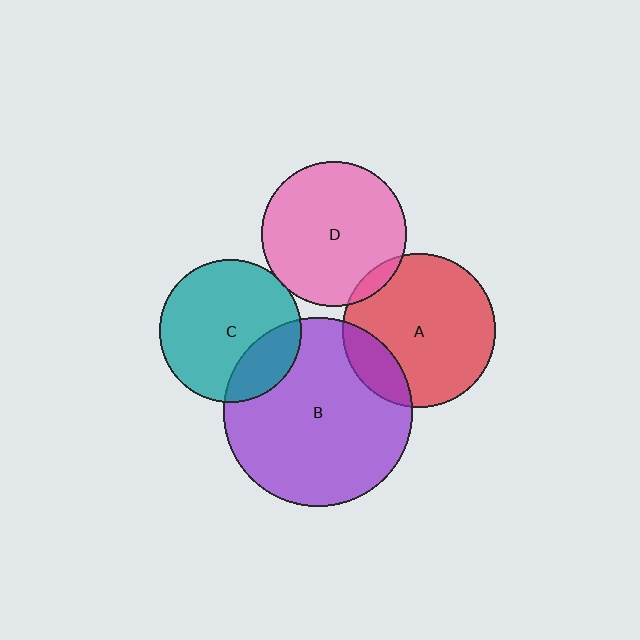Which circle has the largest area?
Circle B (purple).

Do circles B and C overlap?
Yes.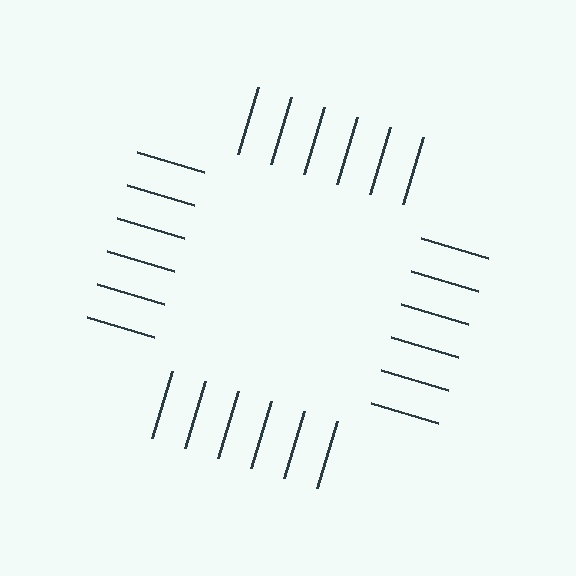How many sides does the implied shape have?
4 sides — the line-ends trace a square.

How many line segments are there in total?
24 — 6 along each of the 4 edges.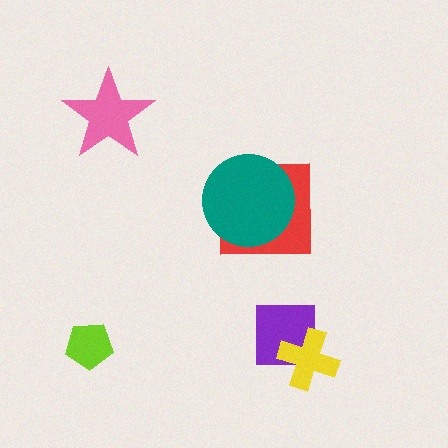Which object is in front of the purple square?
The yellow cross is in front of the purple square.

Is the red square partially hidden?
Yes, it is partially covered by another shape.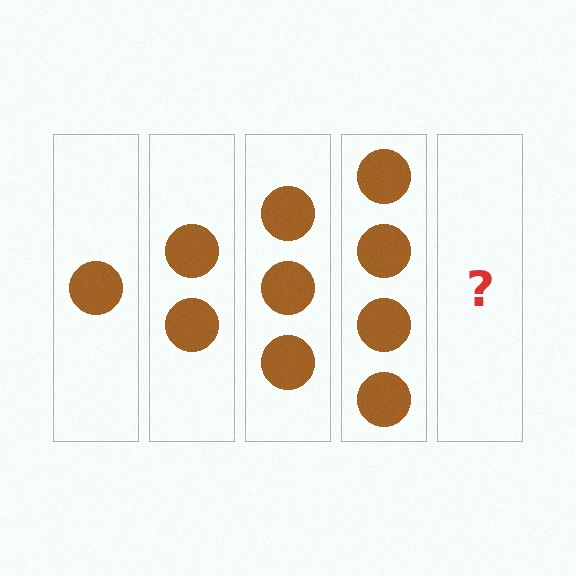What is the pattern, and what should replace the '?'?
The pattern is that each step adds one more circle. The '?' should be 5 circles.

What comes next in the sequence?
The next element should be 5 circles.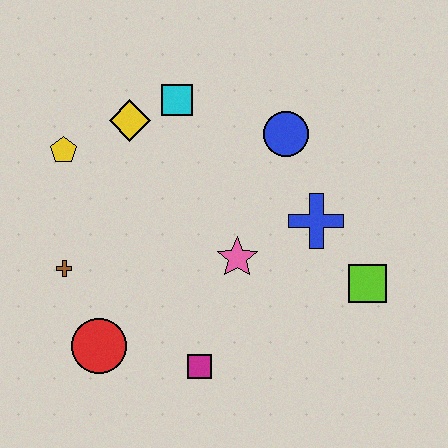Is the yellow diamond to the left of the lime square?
Yes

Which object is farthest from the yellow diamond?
The lime square is farthest from the yellow diamond.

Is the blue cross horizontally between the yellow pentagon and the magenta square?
No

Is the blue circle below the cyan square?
Yes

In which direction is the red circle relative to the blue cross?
The red circle is to the left of the blue cross.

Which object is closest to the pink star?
The blue cross is closest to the pink star.